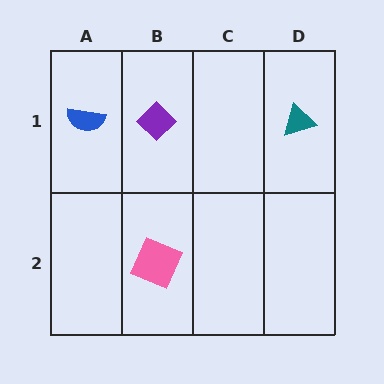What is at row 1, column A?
A blue semicircle.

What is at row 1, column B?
A purple diamond.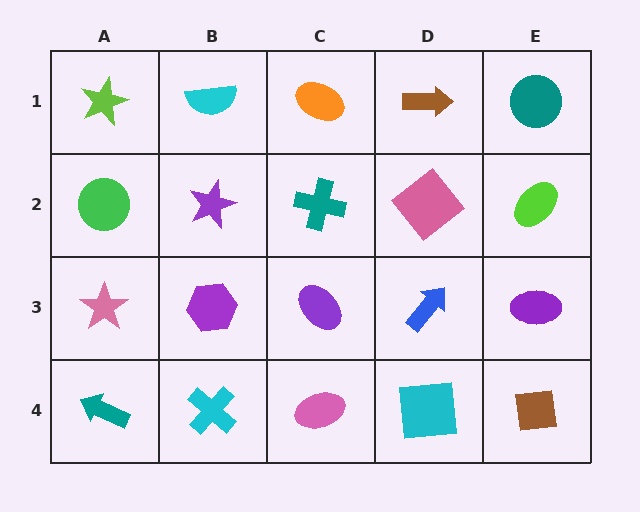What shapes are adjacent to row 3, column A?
A green circle (row 2, column A), a teal arrow (row 4, column A), a purple hexagon (row 3, column B).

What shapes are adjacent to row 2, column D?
A brown arrow (row 1, column D), a blue arrow (row 3, column D), a teal cross (row 2, column C), a lime ellipse (row 2, column E).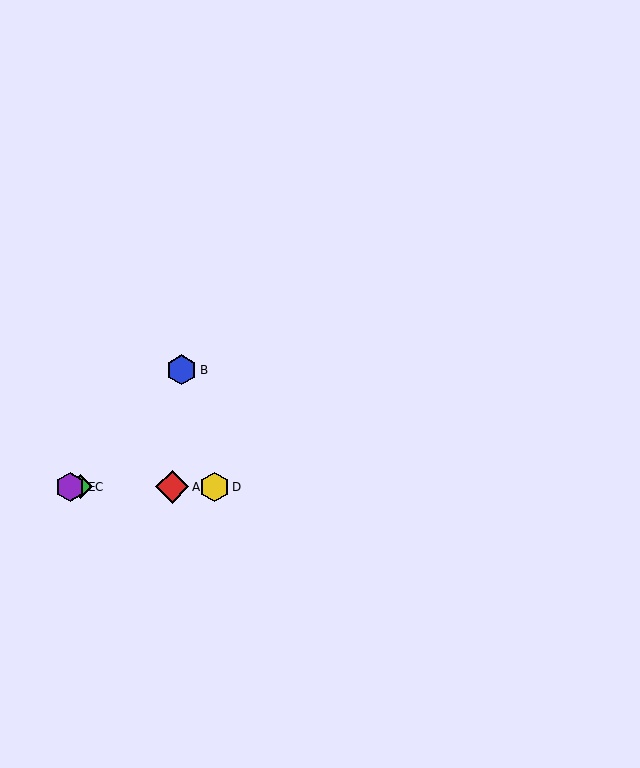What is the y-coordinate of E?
Object E is at y≈487.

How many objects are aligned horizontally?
4 objects (A, C, D, E) are aligned horizontally.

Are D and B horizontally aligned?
No, D is at y≈487 and B is at y≈370.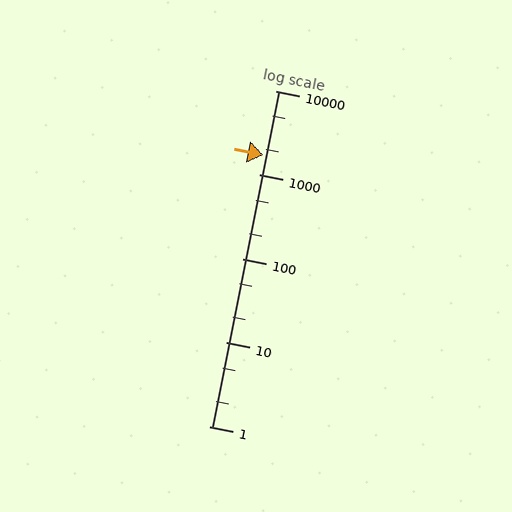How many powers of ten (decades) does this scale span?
The scale spans 4 decades, from 1 to 10000.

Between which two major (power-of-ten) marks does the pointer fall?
The pointer is between 1000 and 10000.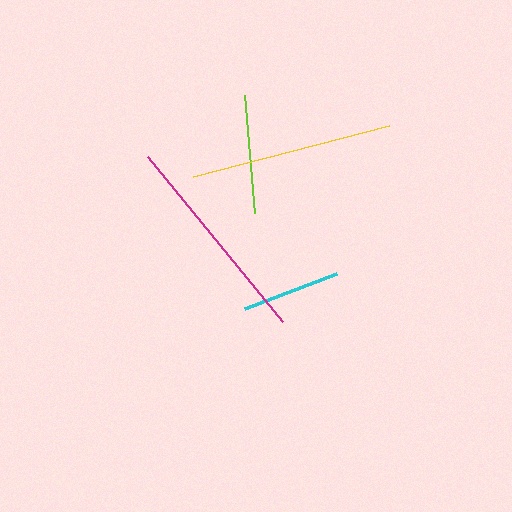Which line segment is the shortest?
The cyan line is the shortest at approximately 99 pixels.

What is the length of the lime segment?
The lime segment is approximately 118 pixels long.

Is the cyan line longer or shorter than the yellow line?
The yellow line is longer than the cyan line.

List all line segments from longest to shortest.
From longest to shortest: magenta, yellow, lime, cyan.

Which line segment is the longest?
The magenta line is the longest at approximately 213 pixels.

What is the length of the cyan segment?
The cyan segment is approximately 99 pixels long.